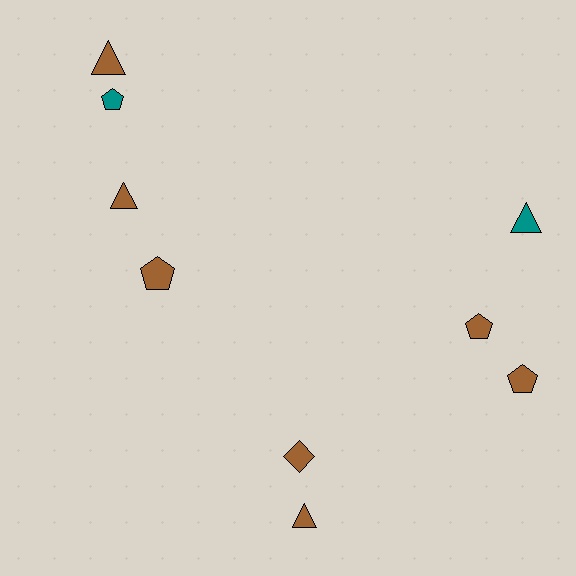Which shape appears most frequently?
Pentagon, with 4 objects.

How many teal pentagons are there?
There is 1 teal pentagon.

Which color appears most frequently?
Brown, with 7 objects.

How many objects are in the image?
There are 9 objects.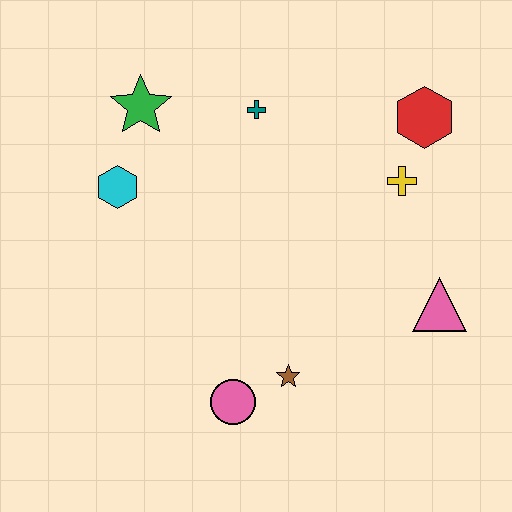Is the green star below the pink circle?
No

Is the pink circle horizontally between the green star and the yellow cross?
Yes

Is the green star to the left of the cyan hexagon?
No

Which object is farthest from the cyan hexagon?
The pink triangle is farthest from the cyan hexagon.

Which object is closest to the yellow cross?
The red hexagon is closest to the yellow cross.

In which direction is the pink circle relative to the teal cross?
The pink circle is below the teal cross.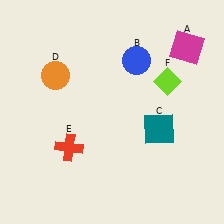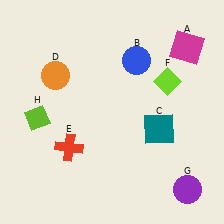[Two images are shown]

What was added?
A purple circle (G), a lime diamond (H) were added in Image 2.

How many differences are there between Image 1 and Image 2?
There are 2 differences between the two images.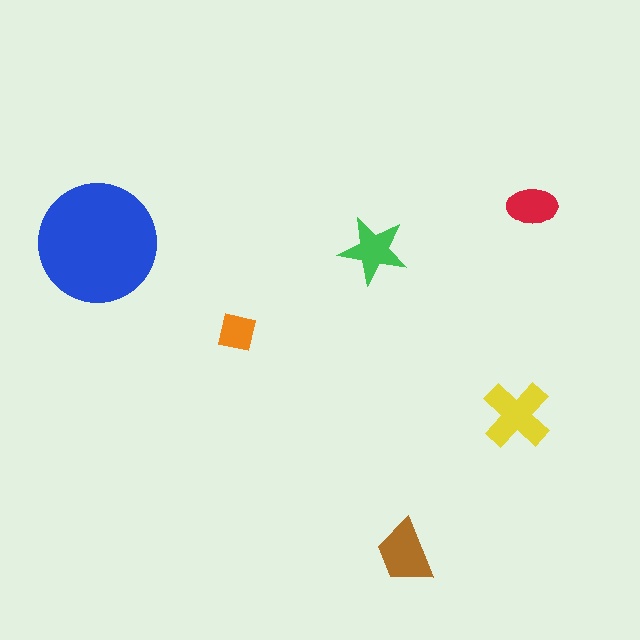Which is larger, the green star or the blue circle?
The blue circle.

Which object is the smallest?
The orange square.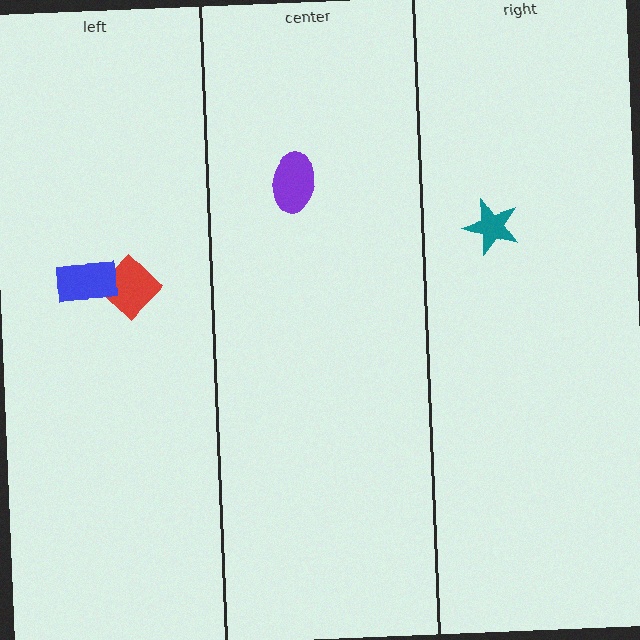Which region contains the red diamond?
The left region.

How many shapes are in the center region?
1.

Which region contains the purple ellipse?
The center region.